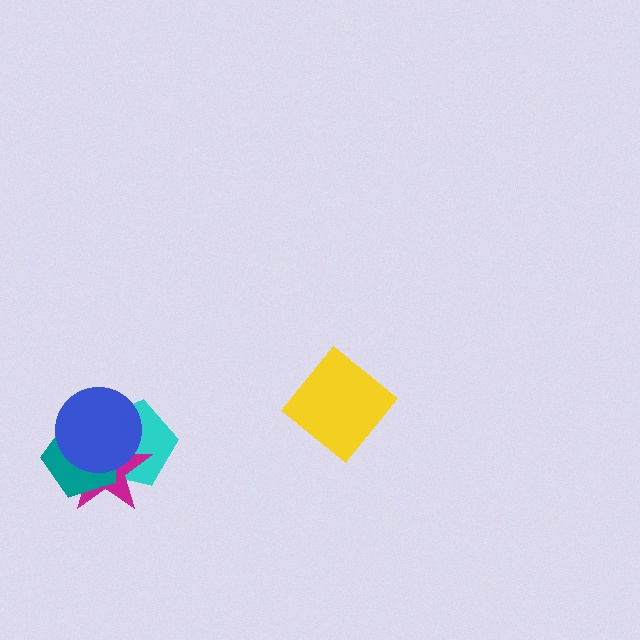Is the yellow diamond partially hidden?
No, no other shape covers it.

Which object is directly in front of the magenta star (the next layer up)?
The teal pentagon is directly in front of the magenta star.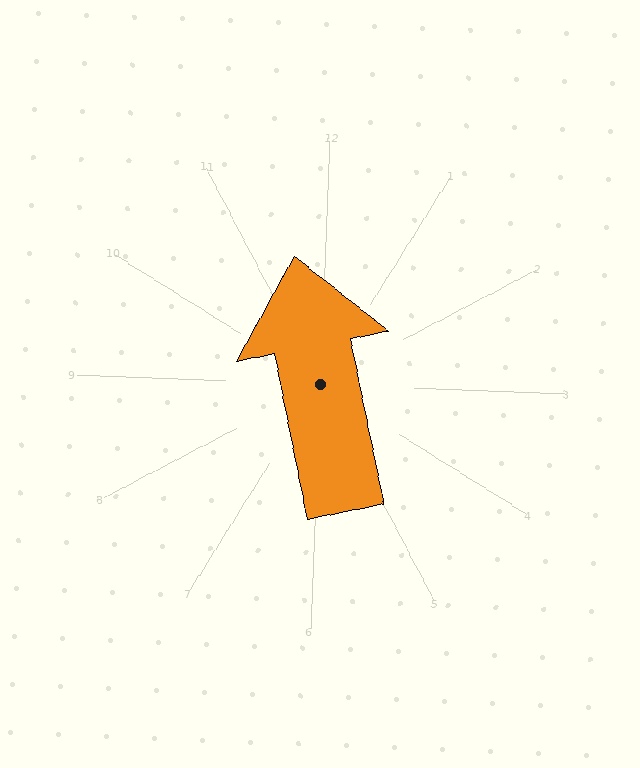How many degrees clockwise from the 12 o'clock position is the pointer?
Approximately 347 degrees.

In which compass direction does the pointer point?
North.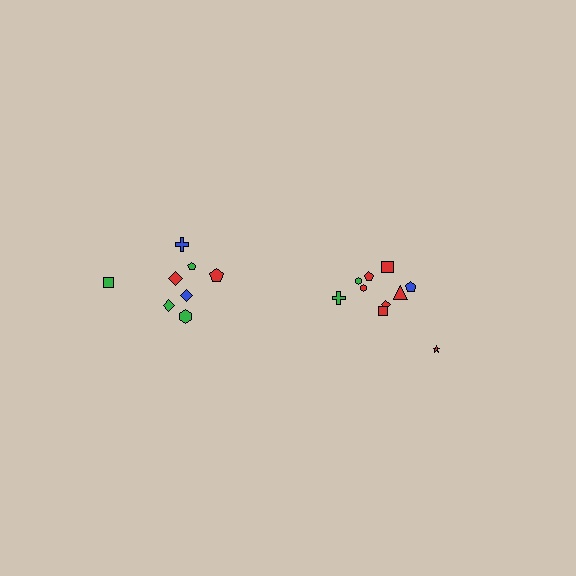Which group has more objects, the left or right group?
The right group.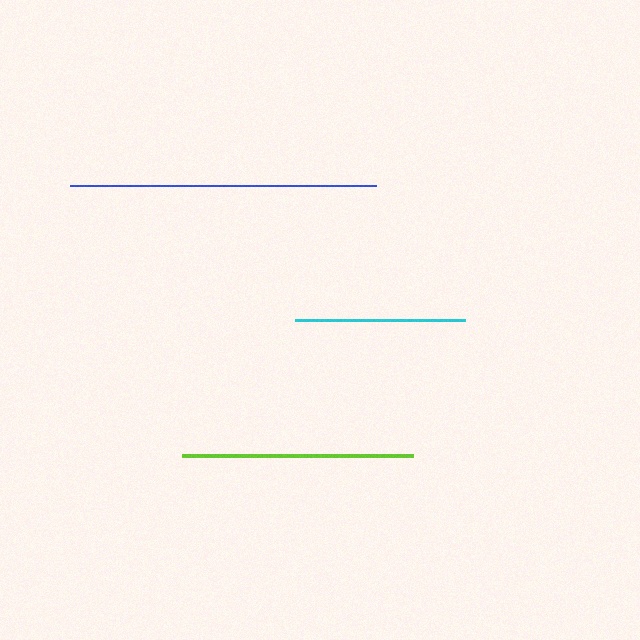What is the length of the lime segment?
The lime segment is approximately 231 pixels long.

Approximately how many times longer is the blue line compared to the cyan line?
The blue line is approximately 1.8 times the length of the cyan line.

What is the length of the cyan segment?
The cyan segment is approximately 170 pixels long.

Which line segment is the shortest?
The cyan line is the shortest at approximately 170 pixels.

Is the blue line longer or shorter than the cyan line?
The blue line is longer than the cyan line.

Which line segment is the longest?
The blue line is the longest at approximately 307 pixels.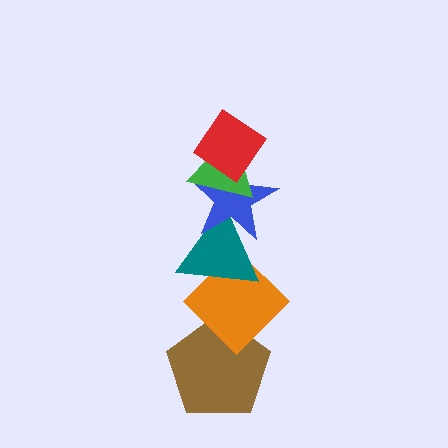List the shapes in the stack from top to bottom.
From top to bottom: the red diamond, the green triangle, the blue star, the teal triangle, the orange diamond, the brown pentagon.